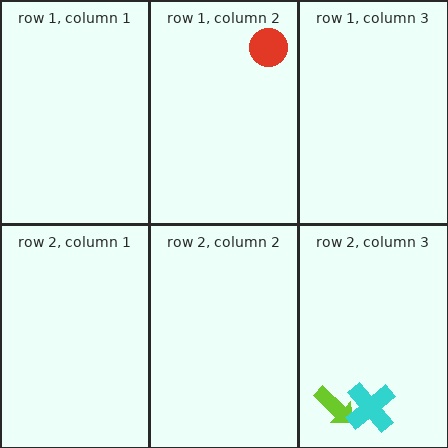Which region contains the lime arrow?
The row 2, column 3 region.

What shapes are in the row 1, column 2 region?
The red circle.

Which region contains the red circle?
The row 1, column 2 region.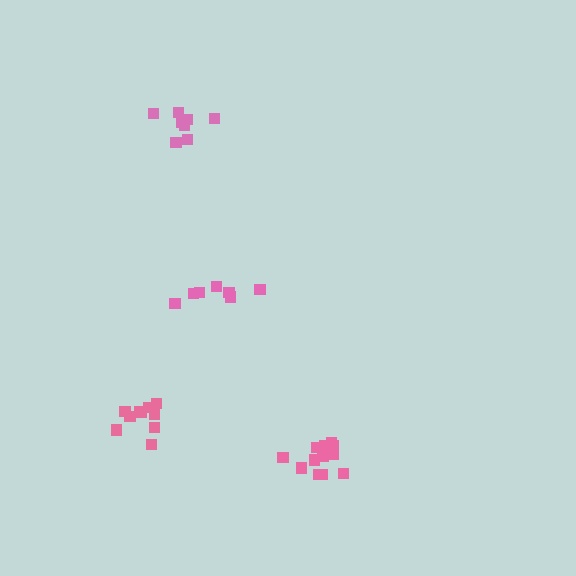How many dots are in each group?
Group 1: 7 dots, Group 2: 12 dots, Group 3: 8 dots, Group 4: 10 dots (37 total).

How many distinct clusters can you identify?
There are 4 distinct clusters.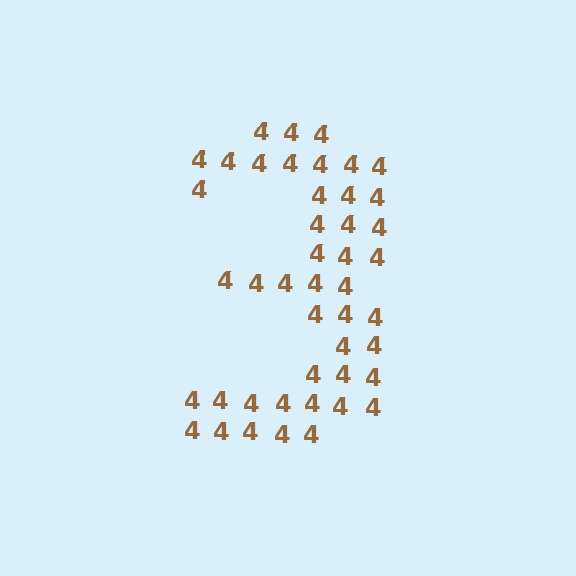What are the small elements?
The small elements are digit 4's.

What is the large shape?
The large shape is the digit 3.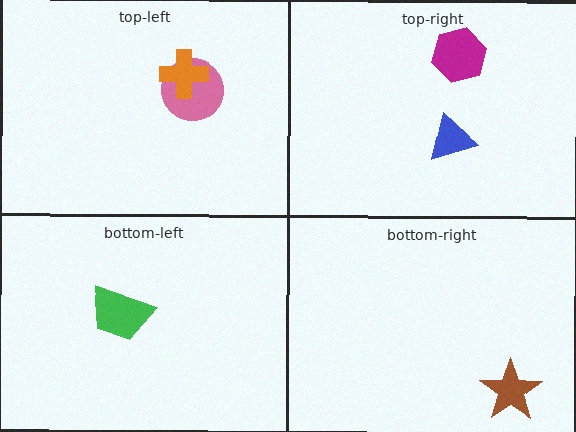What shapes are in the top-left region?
The pink circle, the orange cross.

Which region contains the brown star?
The bottom-right region.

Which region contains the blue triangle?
The top-right region.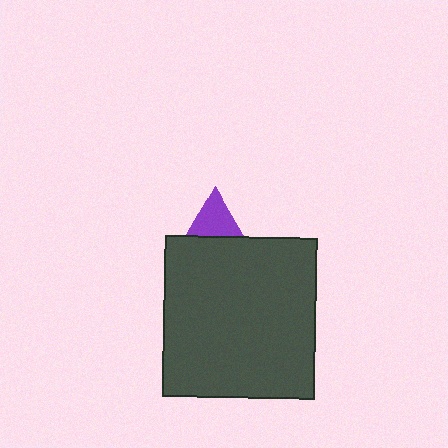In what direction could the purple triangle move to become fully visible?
The purple triangle could move up. That would shift it out from behind the dark gray rectangle entirely.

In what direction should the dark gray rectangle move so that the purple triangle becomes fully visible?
The dark gray rectangle should move down. That is the shortest direction to clear the overlap and leave the purple triangle fully visible.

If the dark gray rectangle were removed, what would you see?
You would see the complete purple triangle.